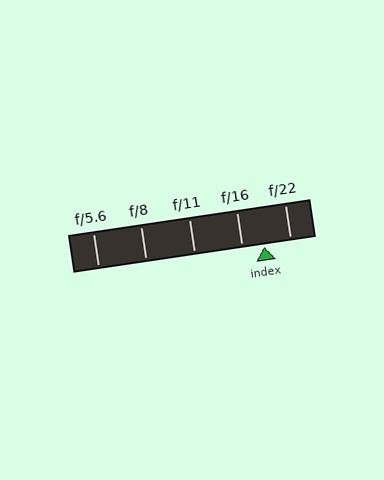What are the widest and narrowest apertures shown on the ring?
The widest aperture shown is f/5.6 and the narrowest is f/22.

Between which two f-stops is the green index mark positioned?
The index mark is between f/16 and f/22.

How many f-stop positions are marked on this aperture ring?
There are 5 f-stop positions marked.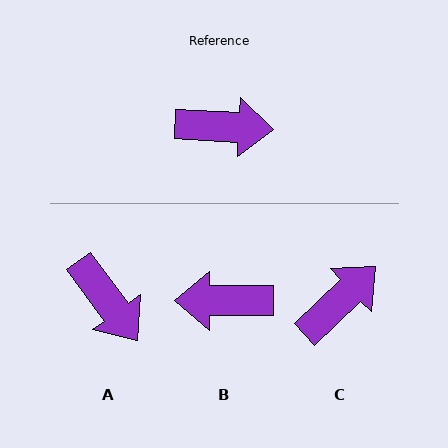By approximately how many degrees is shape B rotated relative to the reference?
Approximately 177 degrees clockwise.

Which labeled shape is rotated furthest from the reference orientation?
B, about 177 degrees away.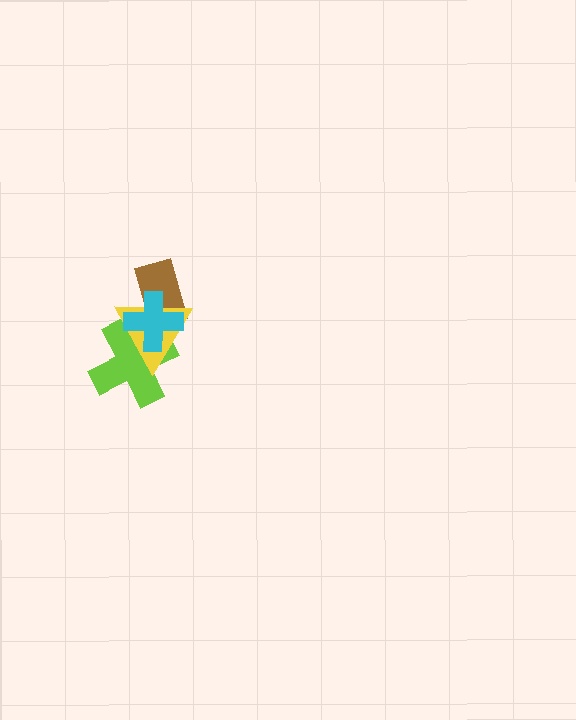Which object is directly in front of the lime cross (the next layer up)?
The yellow triangle is directly in front of the lime cross.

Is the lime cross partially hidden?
Yes, it is partially covered by another shape.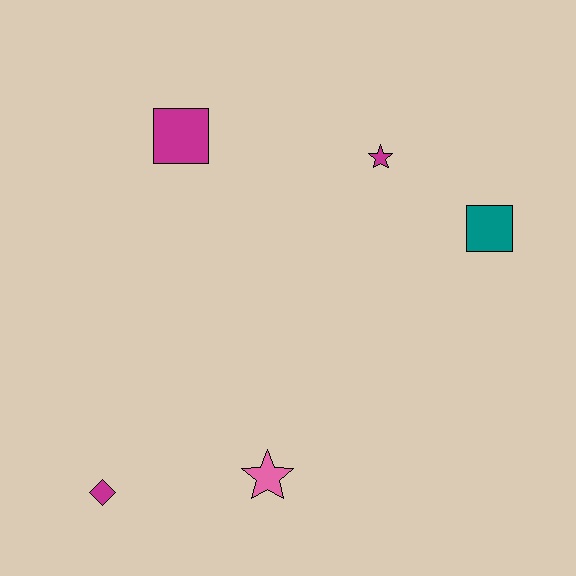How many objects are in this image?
There are 5 objects.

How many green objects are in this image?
There are no green objects.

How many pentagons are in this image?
There are no pentagons.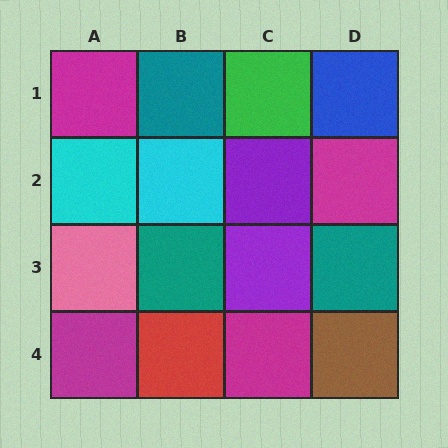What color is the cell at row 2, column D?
Magenta.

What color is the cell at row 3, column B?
Teal.